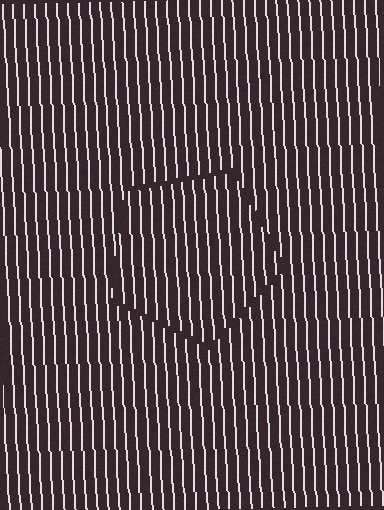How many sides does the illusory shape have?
5 sides — the line-ends trace a pentagon.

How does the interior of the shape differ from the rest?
The interior of the shape contains the same grating, shifted by half a period — the contour is defined by the phase discontinuity where line-ends from the inner and outer gratings abut.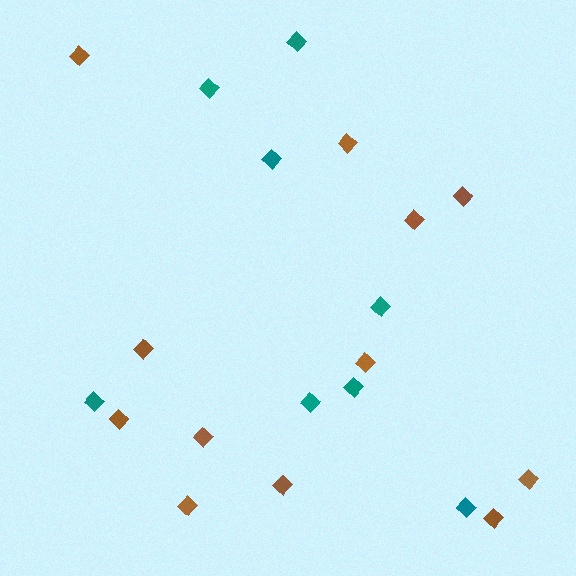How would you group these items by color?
There are 2 groups: one group of brown diamonds (12) and one group of teal diamonds (8).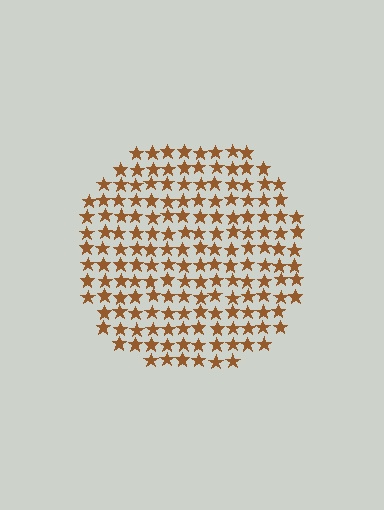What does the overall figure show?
The overall figure shows a circle.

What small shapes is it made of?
It is made of small stars.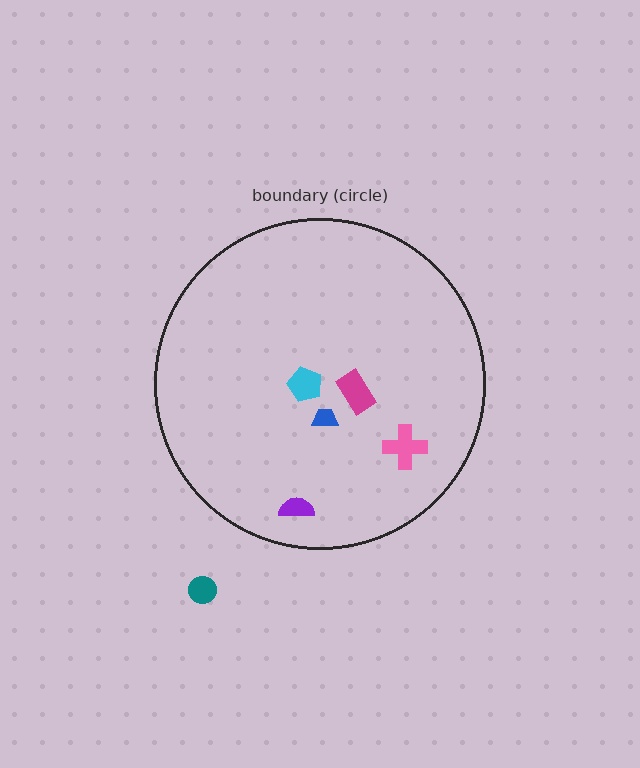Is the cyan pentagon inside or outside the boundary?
Inside.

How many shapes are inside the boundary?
5 inside, 1 outside.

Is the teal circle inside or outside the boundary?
Outside.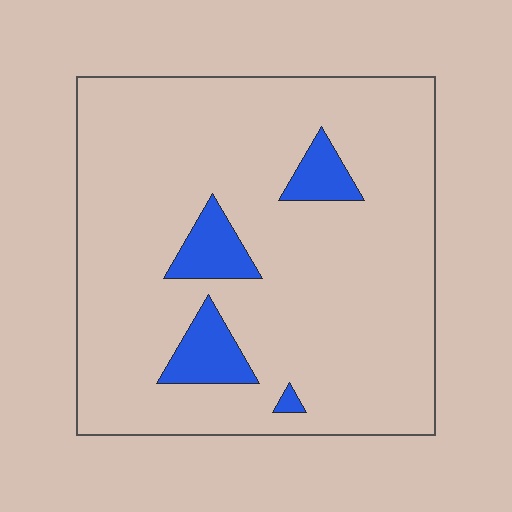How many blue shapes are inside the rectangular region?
4.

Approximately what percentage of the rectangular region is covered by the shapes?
Approximately 10%.